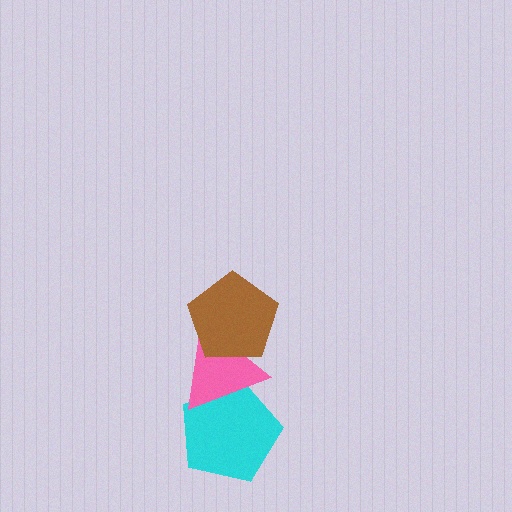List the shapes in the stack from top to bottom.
From top to bottom: the brown pentagon, the pink triangle, the cyan pentagon.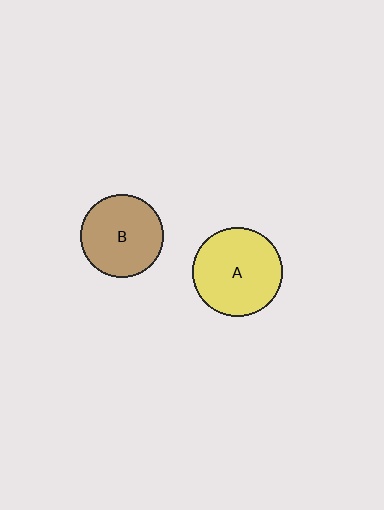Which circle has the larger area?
Circle A (yellow).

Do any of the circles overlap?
No, none of the circles overlap.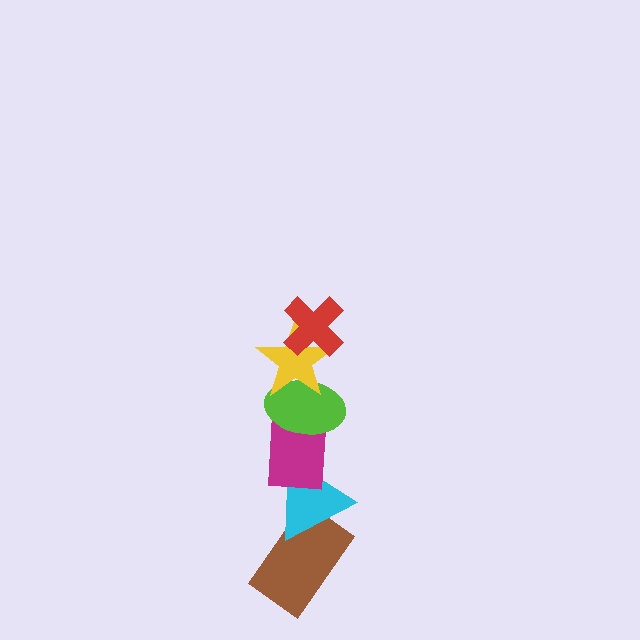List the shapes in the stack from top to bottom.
From top to bottom: the red cross, the yellow star, the lime ellipse, the magenta rectangle, the cyan triangle, the brown rectangle.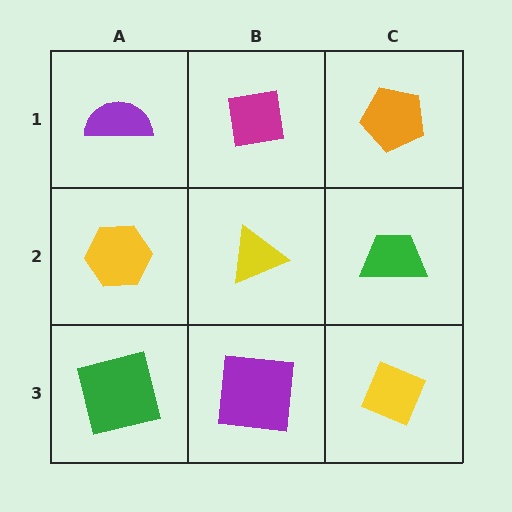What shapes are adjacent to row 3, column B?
A yellow triangle (row 2, column B), a green square (row 3, column A), a yellow diamond (row 3, column C).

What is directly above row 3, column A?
A yellow hexagon.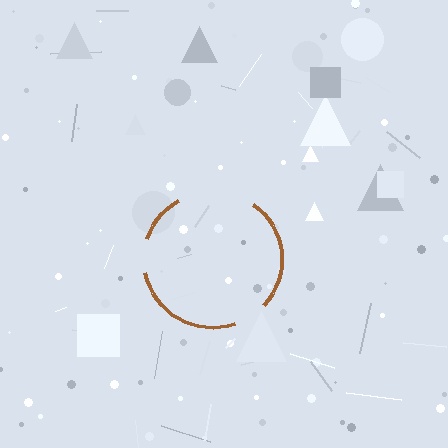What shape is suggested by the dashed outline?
The dashed outline suggests a circle.